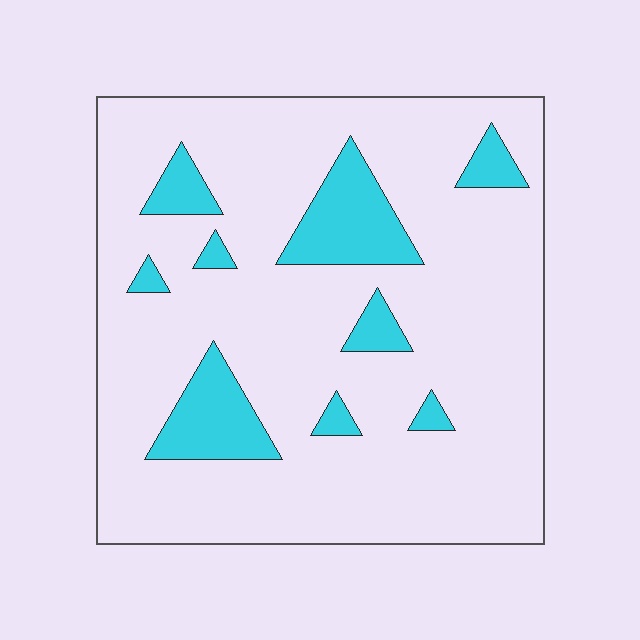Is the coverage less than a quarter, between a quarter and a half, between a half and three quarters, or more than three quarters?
Less than a quarter.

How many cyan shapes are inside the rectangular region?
9.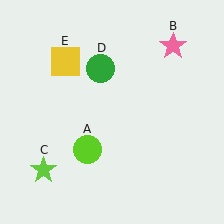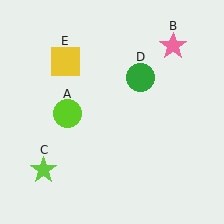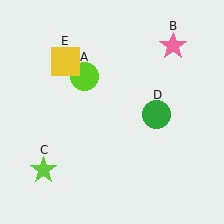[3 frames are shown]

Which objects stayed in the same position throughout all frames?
Pink star (object B) and lime star (object C) and yellow square (object E) remained stationary.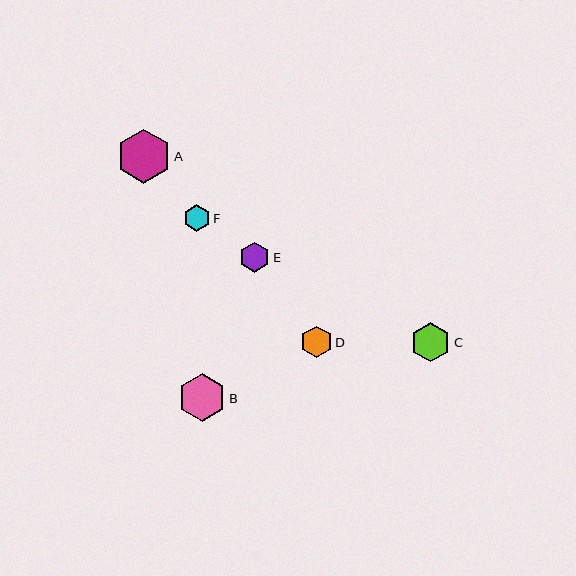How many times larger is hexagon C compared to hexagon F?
Hexagon C is approximately 1.5 times the size of hexagon F.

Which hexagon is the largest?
Hexagon A is the largest with a size of approximately 54 pixels.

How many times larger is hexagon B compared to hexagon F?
Hexagon B is approximately 1.8 times the size of hexagon F.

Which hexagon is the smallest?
Hexagon F is the smallest with a size of approximately 26 pixels.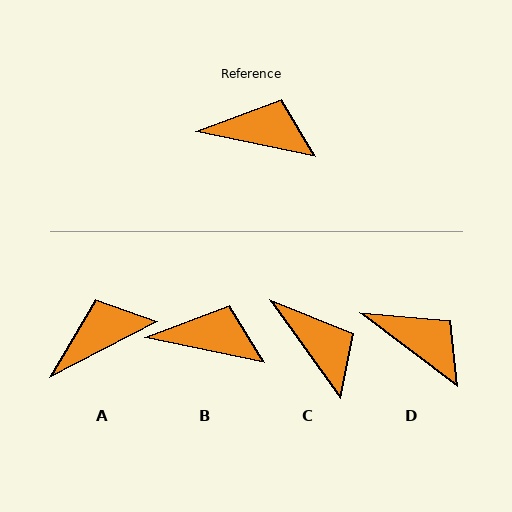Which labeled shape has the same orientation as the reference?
B.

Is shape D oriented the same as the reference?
No, it is off by about 25 degrees.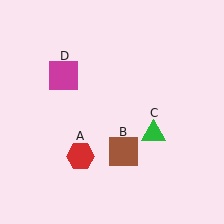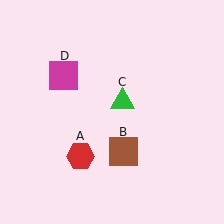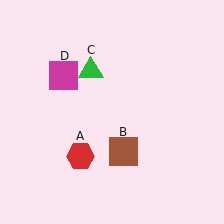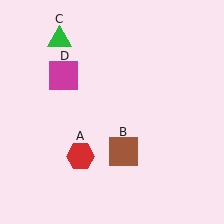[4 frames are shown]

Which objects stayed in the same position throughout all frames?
Red hexagon (object A) and brown square (object B) and magenta square (object D) remained stationary.